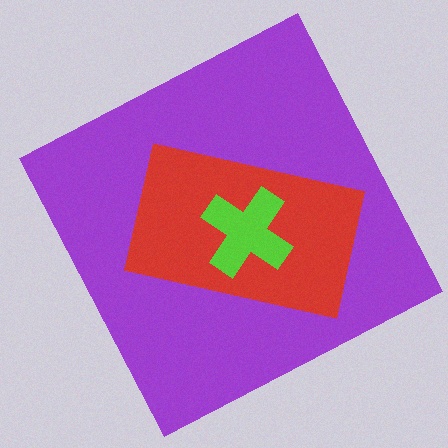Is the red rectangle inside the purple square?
Yes.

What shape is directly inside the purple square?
The red rectangle.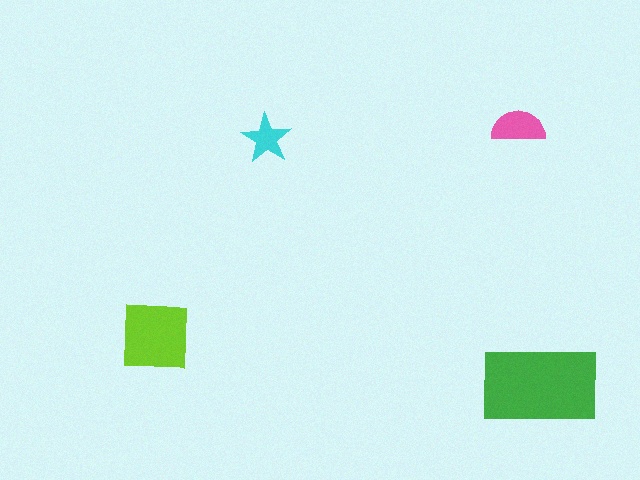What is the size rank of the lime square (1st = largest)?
2nd.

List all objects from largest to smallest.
The green rectangle, the lime square, the pink semicircle, the cyan star.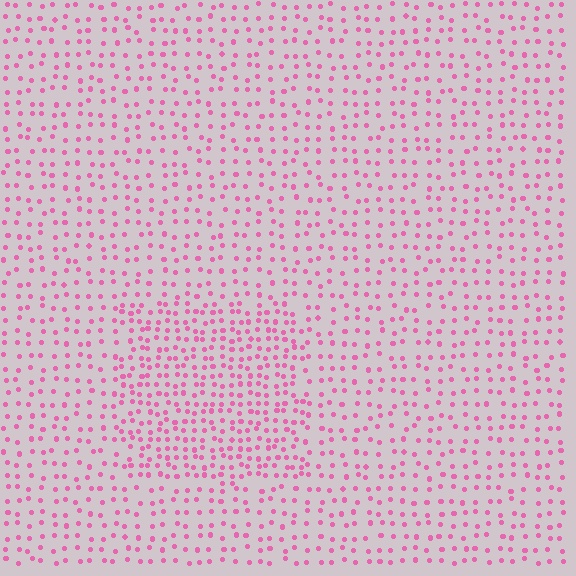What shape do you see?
I see a rectangle.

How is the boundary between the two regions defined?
The boundary is defined by a change in element density (approximately 1.8x ratio). All elements are the same color, size, and shape.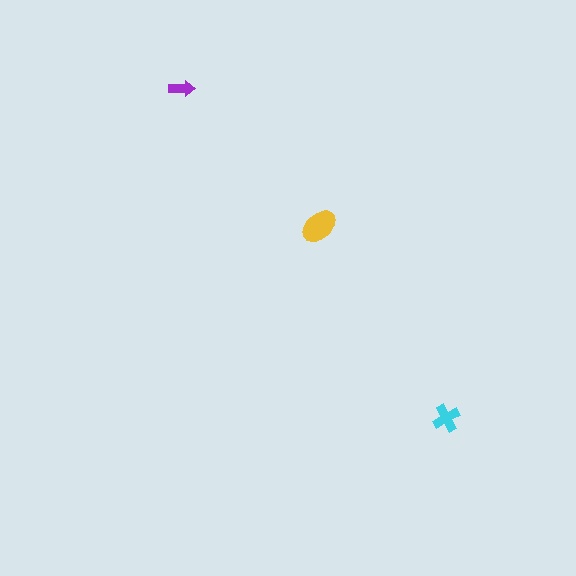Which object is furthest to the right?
The cyan cross is rightmost.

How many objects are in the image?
There are 3 objects in the image.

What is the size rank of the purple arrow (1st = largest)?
3rd.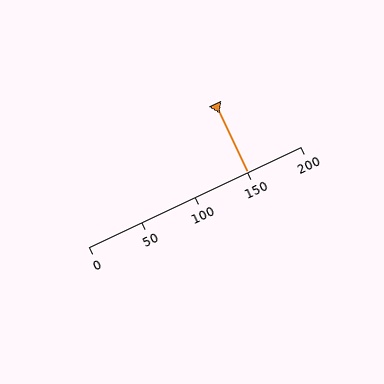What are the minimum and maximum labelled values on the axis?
The axis runs from 0 to 200.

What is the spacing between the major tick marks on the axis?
The major ticks are spaced 50 apart.